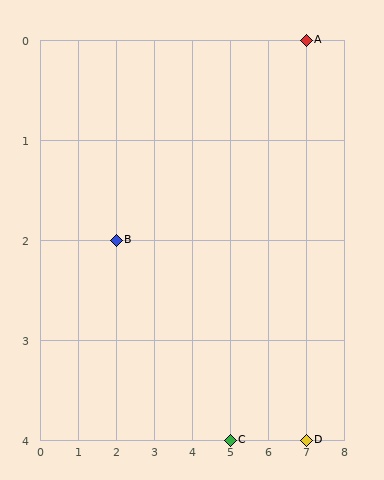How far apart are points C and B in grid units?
Points C and B are 3 columns and 2 rows apart (about 3.6 grid units diagonally).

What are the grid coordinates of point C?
Point C is at grid coordinates (5, 4).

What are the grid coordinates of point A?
Point A is at grid coordinates (7, 0).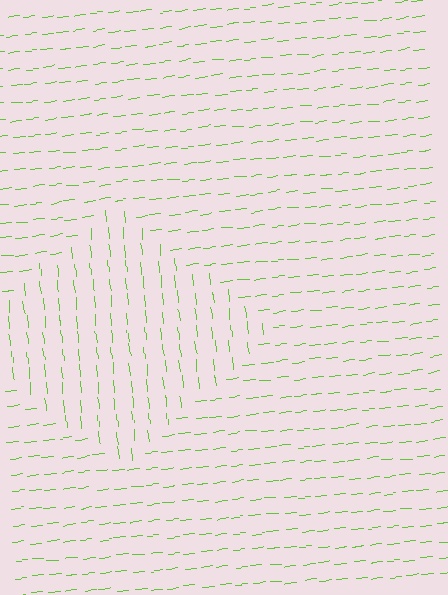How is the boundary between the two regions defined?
The boundary is defined purely by a change in line orientation (approximately 89 degrees difference). All lines are the same color and thickness.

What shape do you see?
I see a diamond.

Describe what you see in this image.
The image is filled with small lime line segments. A diamond region in the image has lines oriented differently from the surrounding lines, creating a visible texture boundary.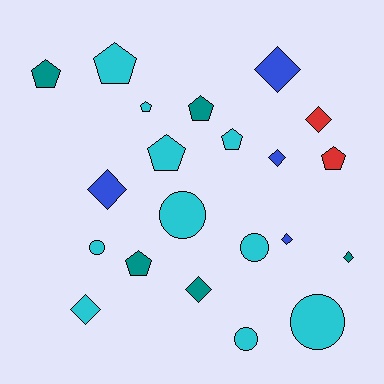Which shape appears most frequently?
Pentagon, with 8 objects.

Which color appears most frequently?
Cyan, with 10 objects.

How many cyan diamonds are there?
There is 1 cyan diamond.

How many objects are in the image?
There are 21 objects.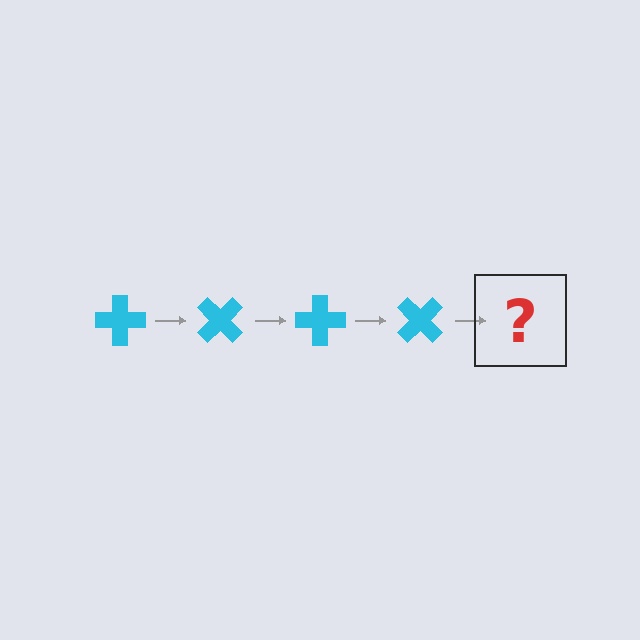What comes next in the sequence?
The next element should be a cyan cross rotated 180 degrees.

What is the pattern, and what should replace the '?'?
The pattern is that the cross rotates 45 degrees each step. The '?' should be a cyan cross rotated 180 degrees.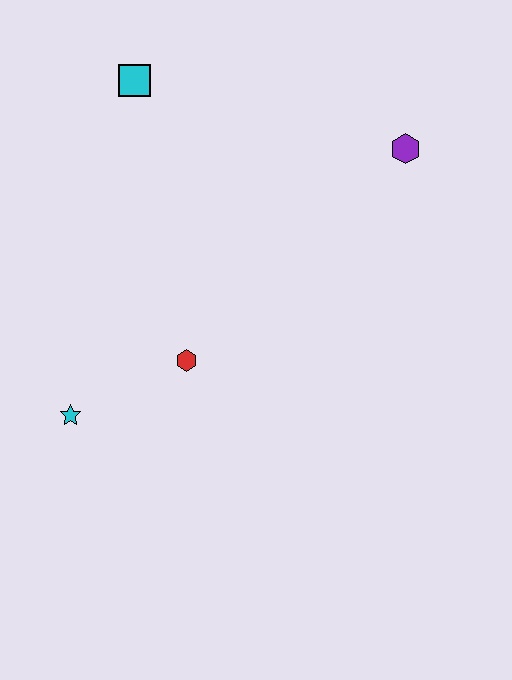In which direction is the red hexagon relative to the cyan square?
The red hexagon is below the cyan square.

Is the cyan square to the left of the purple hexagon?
Yes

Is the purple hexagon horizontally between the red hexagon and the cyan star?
No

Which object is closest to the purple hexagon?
The cyan square is closest to the purple hexagon.